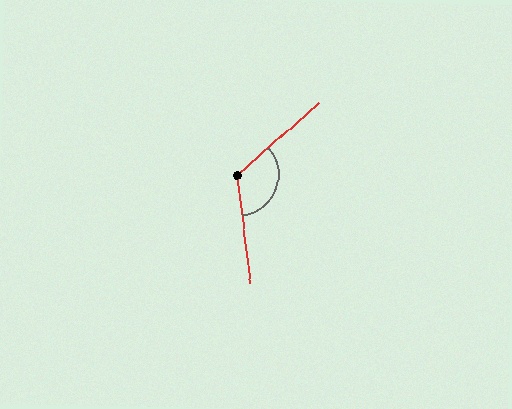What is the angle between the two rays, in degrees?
Approximately 125 degrees.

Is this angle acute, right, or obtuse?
It is obtuse.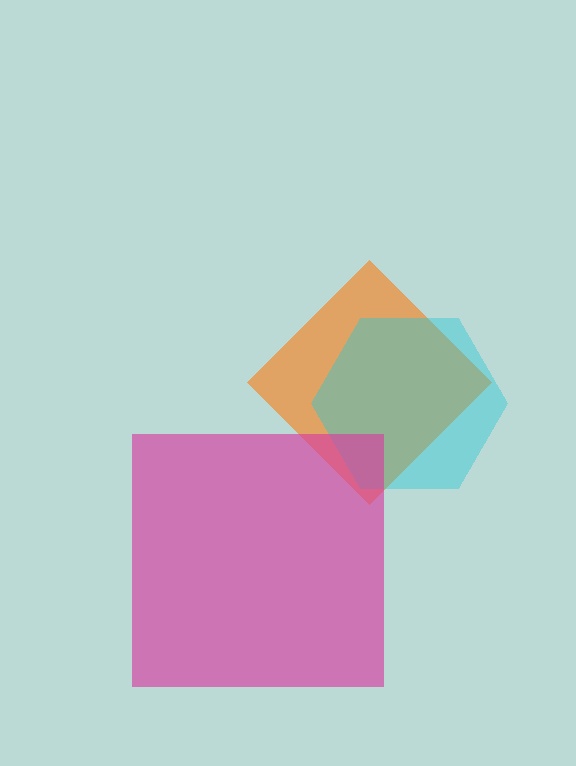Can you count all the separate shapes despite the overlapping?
Yes, there are 3 separate shapes.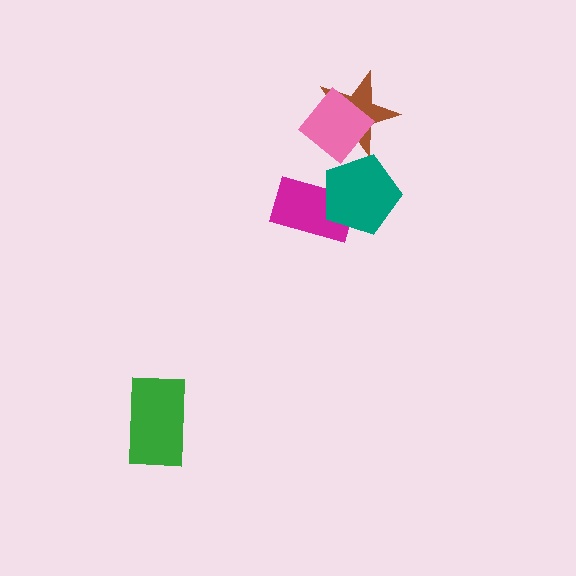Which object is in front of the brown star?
The pink diamond is in front of the brown star.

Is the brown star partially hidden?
Yes, it is partially covered by another shape.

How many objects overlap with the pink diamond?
1 object overlaps with the pink diamond.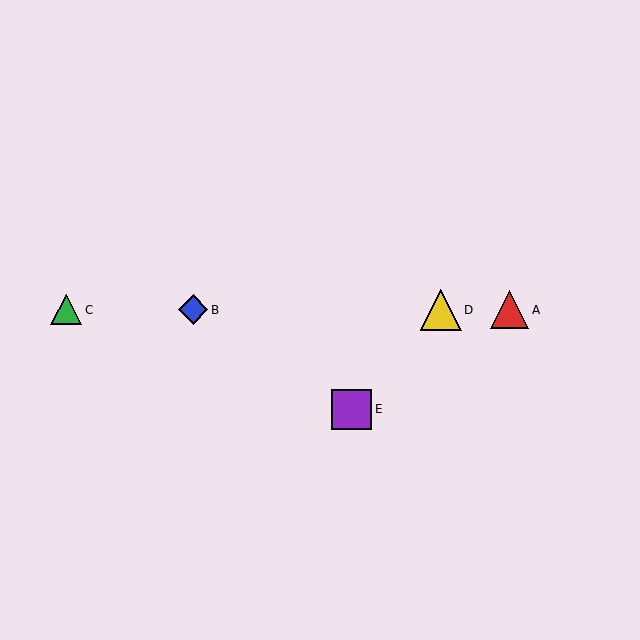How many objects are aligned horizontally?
4 objects (A, B, C, D) are aligned horizontally.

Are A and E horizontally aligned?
No, A is at y≈310 and E is at y≈409.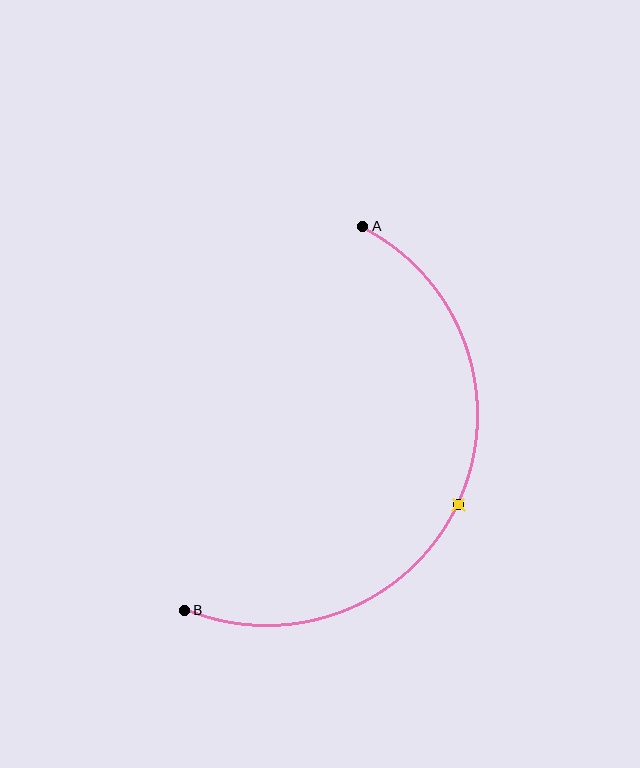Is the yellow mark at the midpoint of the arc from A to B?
Yes. The yellow mark lies on the arc at equal arc-length from both A and B — it is the arc midpoint.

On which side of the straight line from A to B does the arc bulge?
The arc bulges to the right of the straight line connecting A and B.